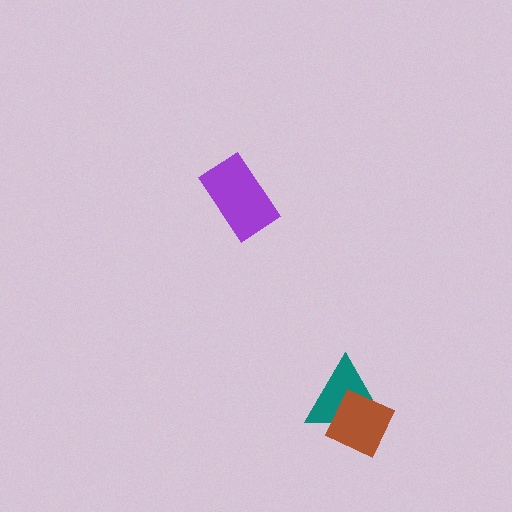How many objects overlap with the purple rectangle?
0 objects overlap with the purple rectangle.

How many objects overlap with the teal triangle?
1 object overlaps with the teal triangle.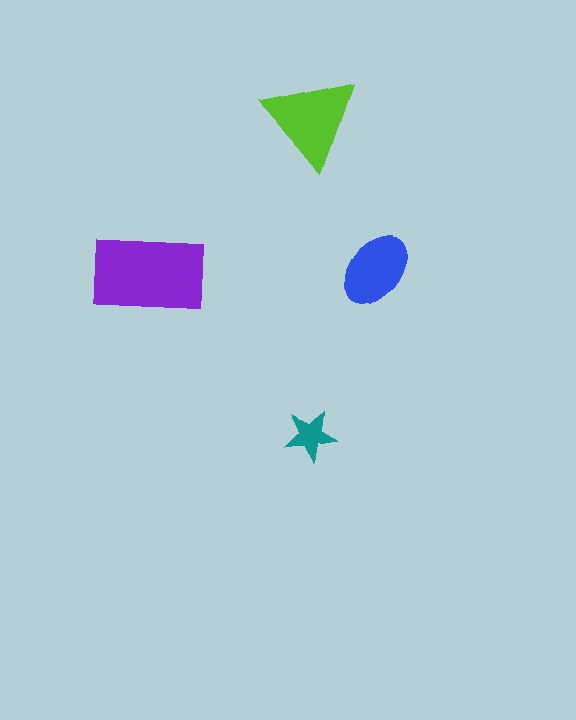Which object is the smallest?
The teal star.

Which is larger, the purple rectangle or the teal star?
The purple rectangle.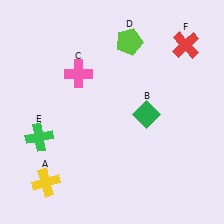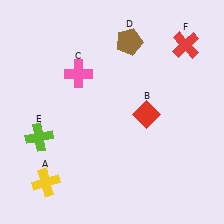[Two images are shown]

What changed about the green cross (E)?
In Image 1, E is green. In Image 2, it changed to lime.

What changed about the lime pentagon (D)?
In Image 1, D is lime. In Image 2, it changed to brown.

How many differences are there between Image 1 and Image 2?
There are 3 differences between the two images.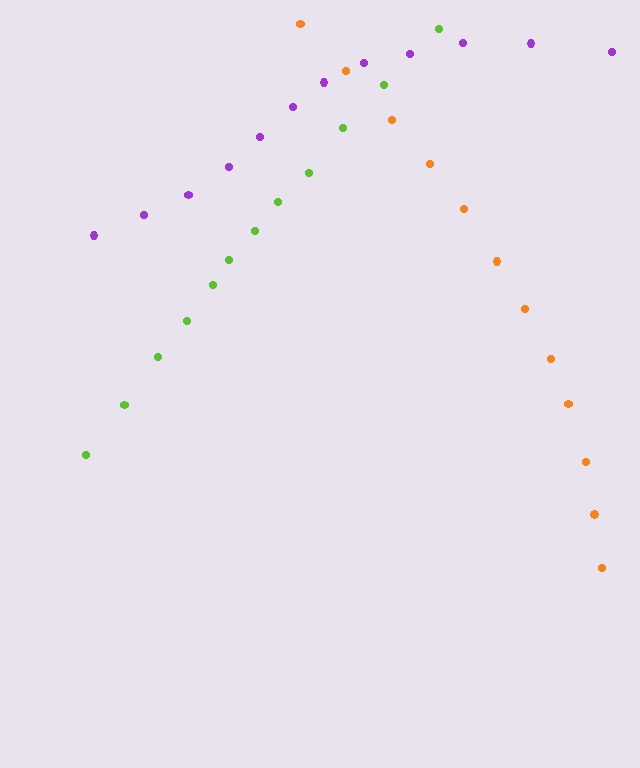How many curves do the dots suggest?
There are 3 distinct paths.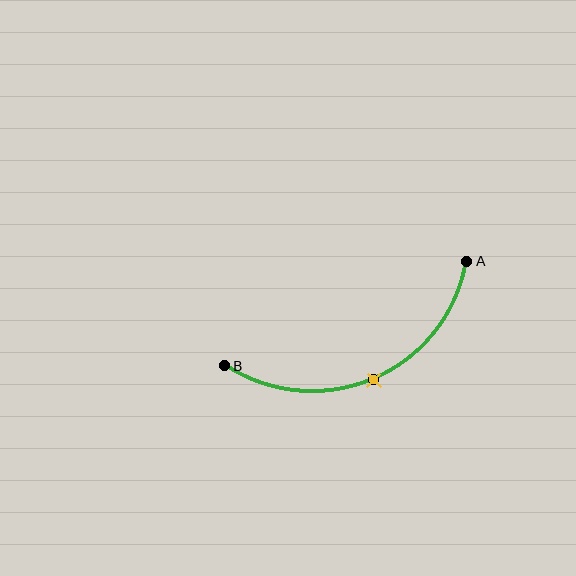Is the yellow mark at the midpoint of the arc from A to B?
Yes. The yellow mark lies on the arc at equal arc-length from both A and B — it is the arc midpoint.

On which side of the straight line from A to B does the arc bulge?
The arc bulges below the straight line connecting A and B.